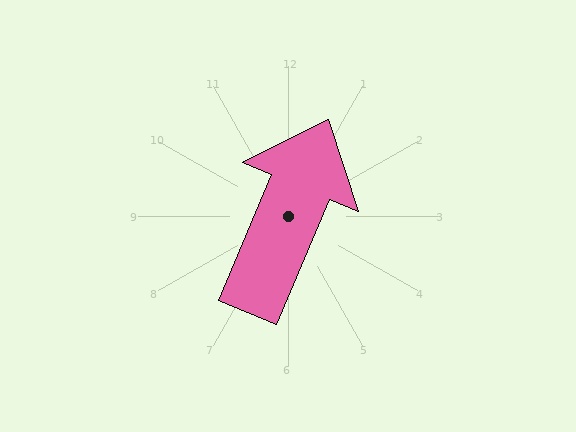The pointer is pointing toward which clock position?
Roughly 1 o'clock.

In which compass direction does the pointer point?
Northeast.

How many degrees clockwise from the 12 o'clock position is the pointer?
Approximately 23 degrees.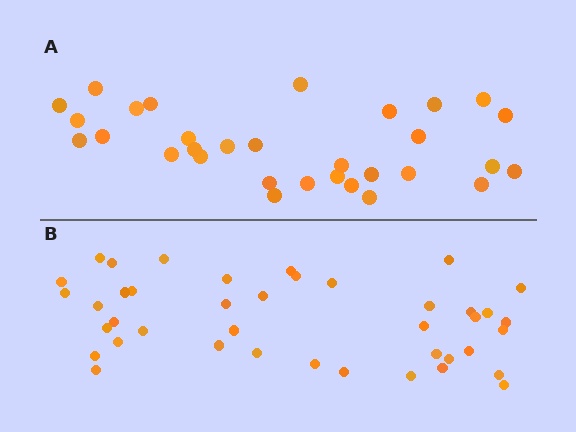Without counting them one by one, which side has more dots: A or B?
Region B (the bottom region) has more dots.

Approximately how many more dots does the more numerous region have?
Region B has roughly 10 or so more dots than region A.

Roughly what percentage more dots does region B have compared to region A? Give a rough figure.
About 30% more.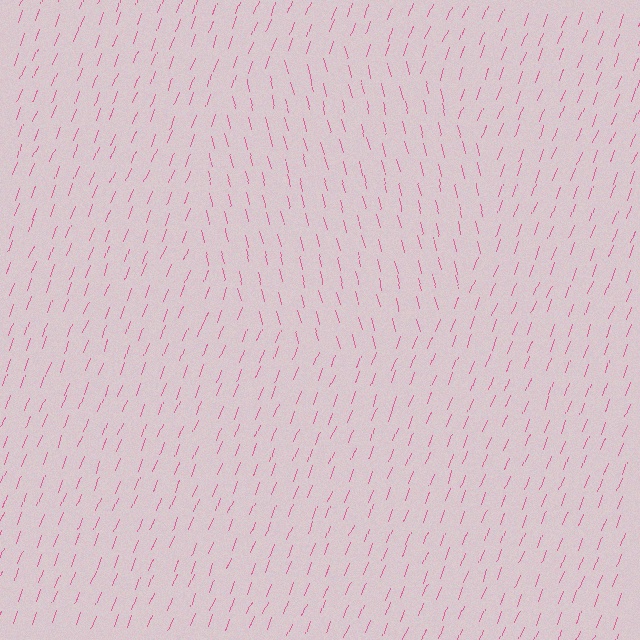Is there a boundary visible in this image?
Yes, there is a texture boundary formed by a change in line orientation.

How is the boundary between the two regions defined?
The boundary is defined purely by a change in line orientation (approximately 35 degrees difference). All lines are the same color and thickness.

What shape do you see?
I see a circle.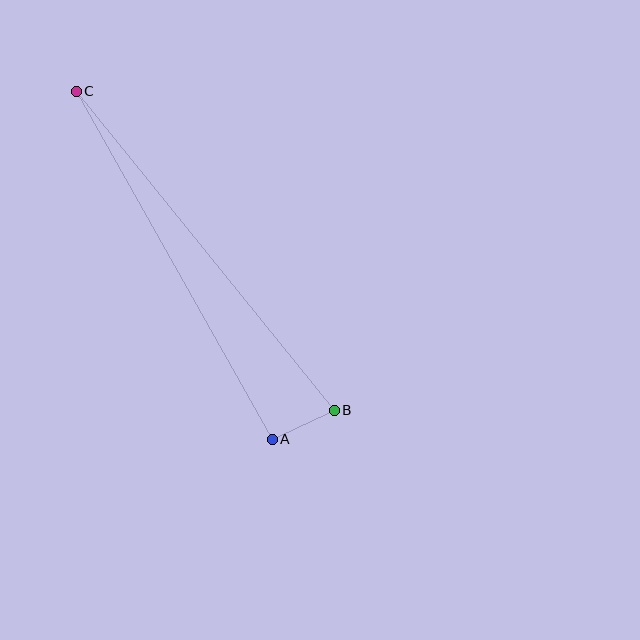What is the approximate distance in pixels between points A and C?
The distance between A and C is approximately 400 pixels.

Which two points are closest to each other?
Points A and B are closest to each other.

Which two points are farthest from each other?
Points B and C are farthest from each other.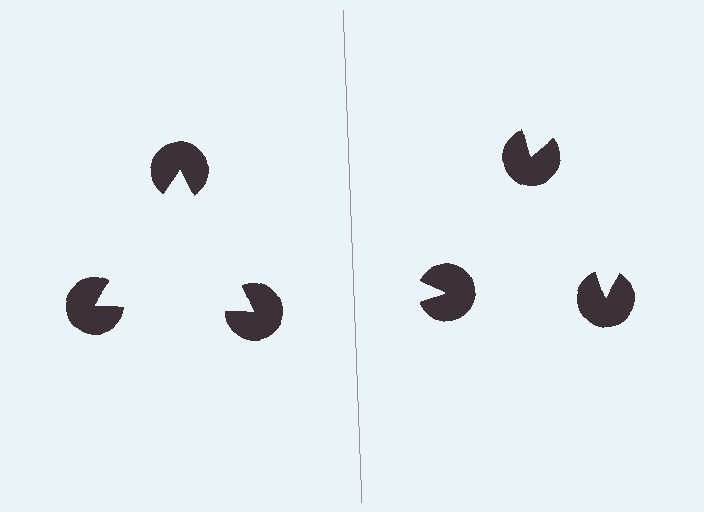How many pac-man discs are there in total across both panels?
6 — 3 on each side.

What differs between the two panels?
The pac-man discs are positioned identically on both sides; only the wedge orientations differ. On the left they align to a triangle; on the right they are misaligned.